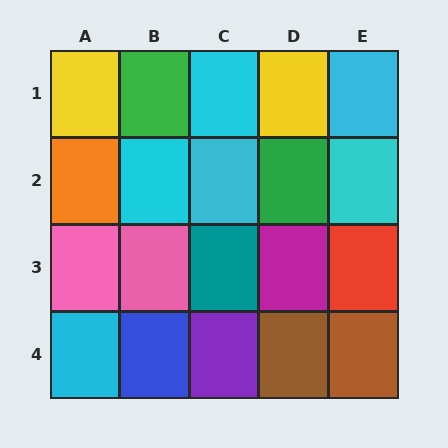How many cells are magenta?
1 cell is magenta.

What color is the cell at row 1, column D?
Yellow.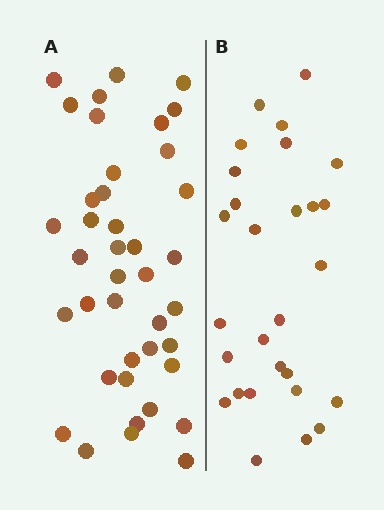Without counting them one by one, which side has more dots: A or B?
Region A (the left region) has more dots.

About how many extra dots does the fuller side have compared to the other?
Region A has roughly 12 or so more dots than region B.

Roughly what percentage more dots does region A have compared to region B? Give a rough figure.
About 45% more.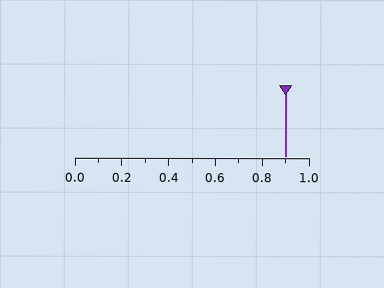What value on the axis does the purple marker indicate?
The marker indicates approximately 0.9.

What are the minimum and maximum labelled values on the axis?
The axis runs from 0.0 to 1.0.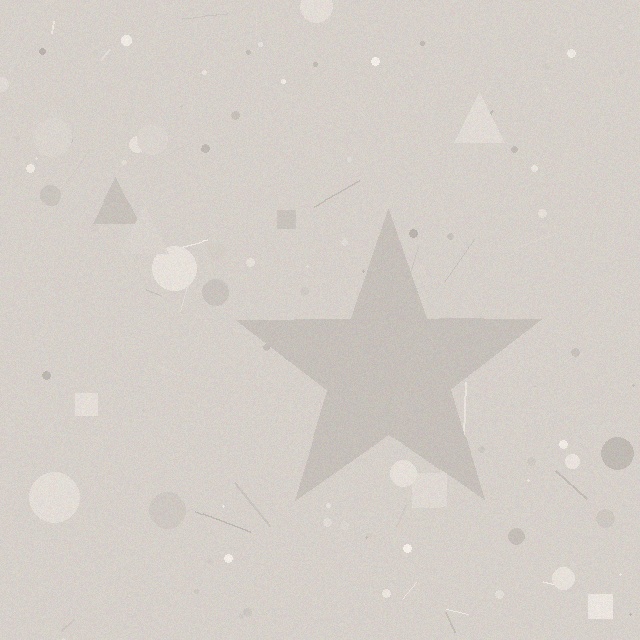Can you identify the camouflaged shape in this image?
The camouflaged shape is a star.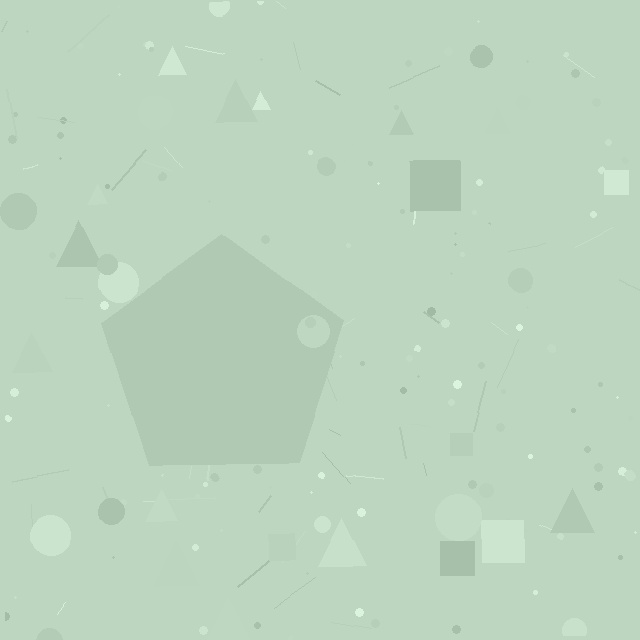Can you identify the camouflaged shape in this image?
The camouflaged shape is a pentagon.